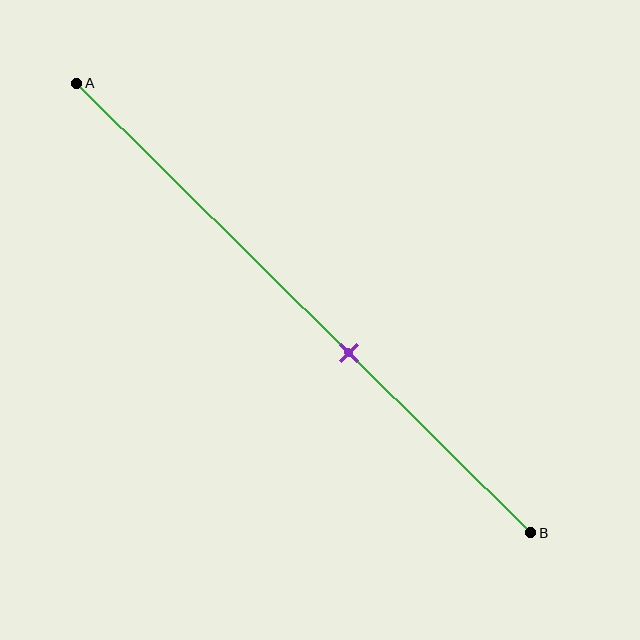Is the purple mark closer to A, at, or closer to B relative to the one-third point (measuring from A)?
The purple mark is closer to point B than the one-third point of segment AB.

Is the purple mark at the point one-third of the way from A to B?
No, the mark is at about 60% from A, not at the 33% one-third point.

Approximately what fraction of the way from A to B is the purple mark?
The purple mark is approximately 60% of the way from A to B.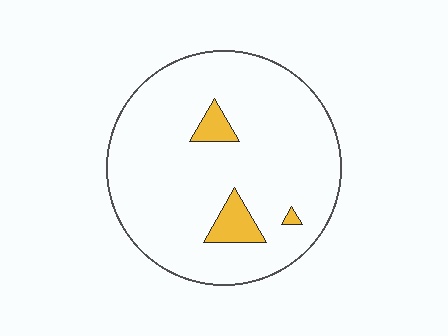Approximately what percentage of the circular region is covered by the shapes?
Approximately 5%.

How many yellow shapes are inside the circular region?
3.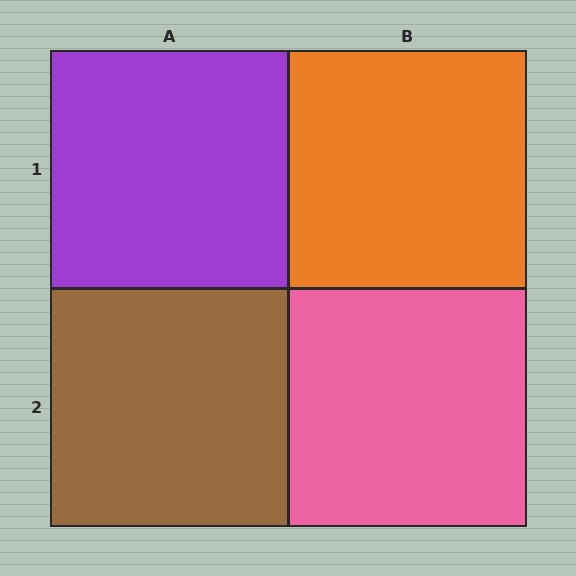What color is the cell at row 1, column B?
Orange.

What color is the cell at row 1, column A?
Purple.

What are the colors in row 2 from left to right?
Brown, pink.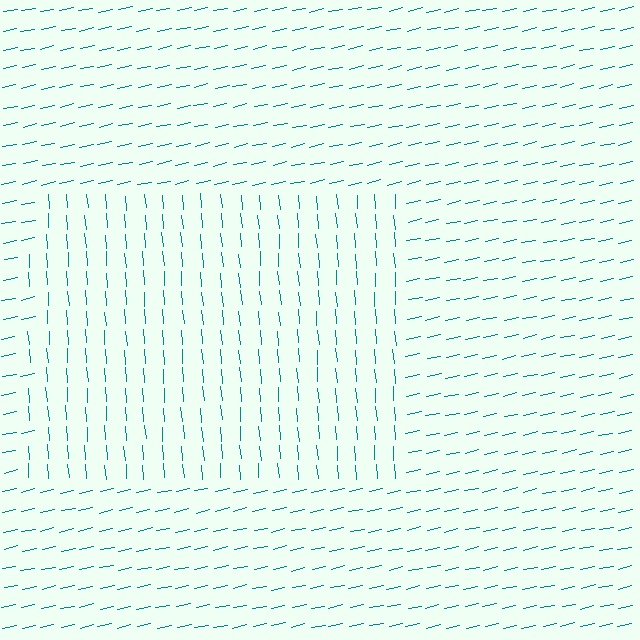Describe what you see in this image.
The image is filled with small teal line segments. A rectangle region in the image has lines oriented differently from the surrounding lines, creating a visible texture boundary.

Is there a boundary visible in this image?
Yes, there is a texture boundary formed by a change in line orientation.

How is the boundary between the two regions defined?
The boundary is defined purely by a change in line orientation (approximately 83 degrees difference). All lines are the same color and thickness.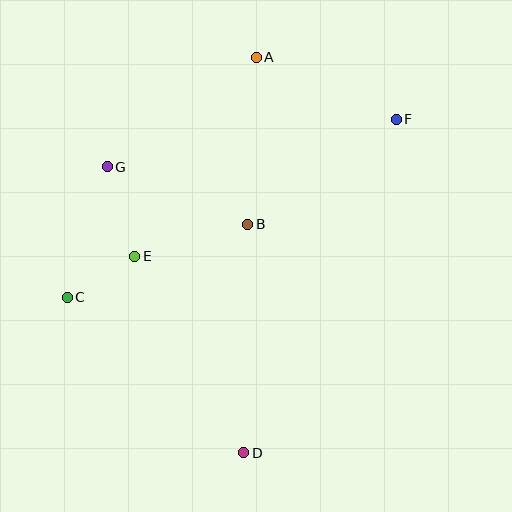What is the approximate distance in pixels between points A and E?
The distance between A and E is approximately 233 pixels.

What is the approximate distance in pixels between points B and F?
The distance between B and F is approximately 182 pixels.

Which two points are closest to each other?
Points C and E are closest to each other.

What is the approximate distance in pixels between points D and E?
The distance between D and E is approximately 225 pixels.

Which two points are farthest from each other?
Points A and D are farthest from each other.